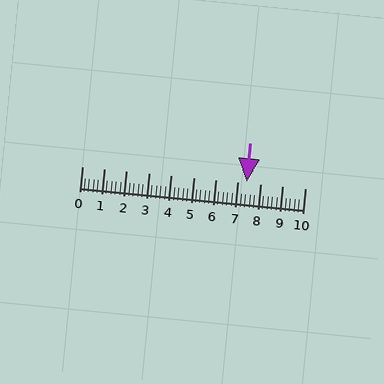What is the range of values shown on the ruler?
The ruler shows values from 0 to 10.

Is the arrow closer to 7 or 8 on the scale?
The arrow is closer to 7.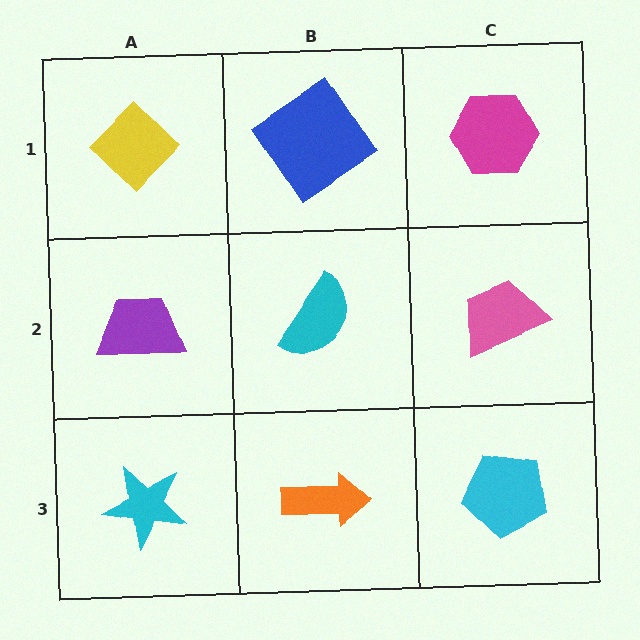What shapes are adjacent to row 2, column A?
A yellow diamond (row 1, column A), a cyan star (row 3, column A), a cyan semicircle (row 2, column B).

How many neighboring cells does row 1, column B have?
3.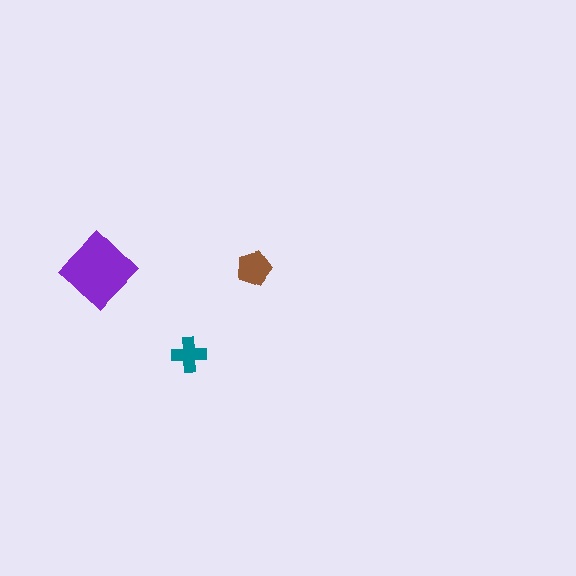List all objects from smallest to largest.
The teal cross, the brown pentagon, the purple diamond.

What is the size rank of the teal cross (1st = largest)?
3rd.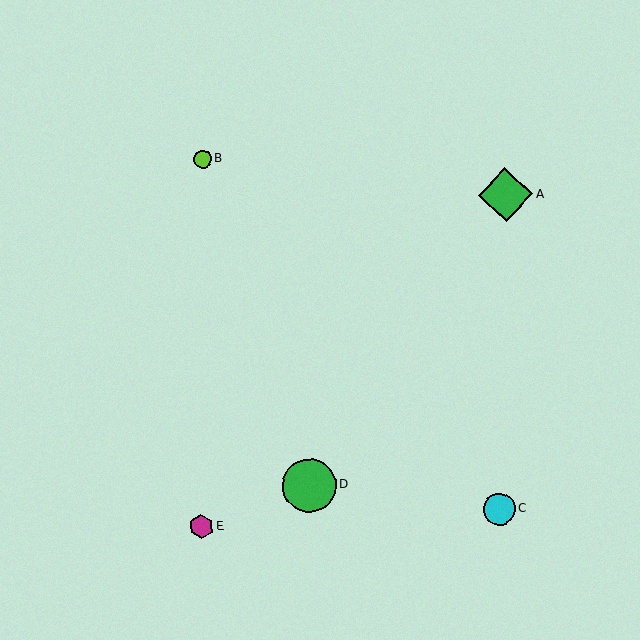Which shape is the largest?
The green diamond (labeled A) is the largest.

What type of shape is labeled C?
Shape C is a cyan circle.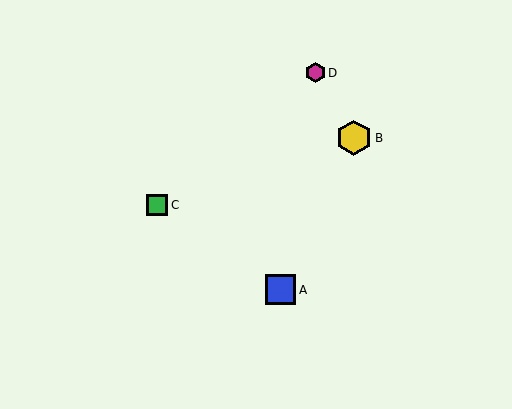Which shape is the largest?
The yellow hexagon (labeled B) is the largest.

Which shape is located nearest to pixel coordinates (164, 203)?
The green square (labeled C) at (157, 205) is nearest to that location.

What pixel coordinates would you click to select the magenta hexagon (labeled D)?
Click at (315, 73) to select the magenta hexagon D.